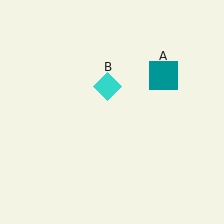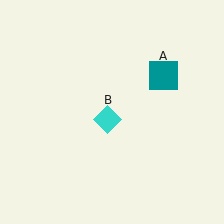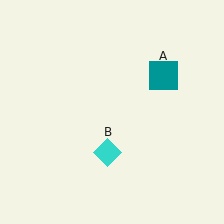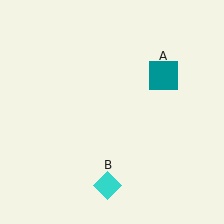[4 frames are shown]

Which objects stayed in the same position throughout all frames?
Teal square (object A) remained stationary.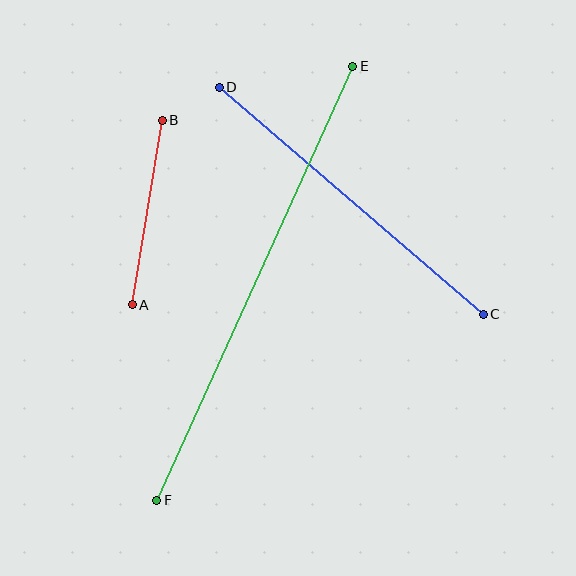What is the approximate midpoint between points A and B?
The midpoint is at approximately (147, 213) pixels.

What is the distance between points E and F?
The distance is approximately 476 pixels.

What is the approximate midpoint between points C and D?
The midpoint is at approximately (351, 201) pixels.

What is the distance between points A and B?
The distance is approximately 187 pixels.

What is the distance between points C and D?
The distance is approximately 348 pixels.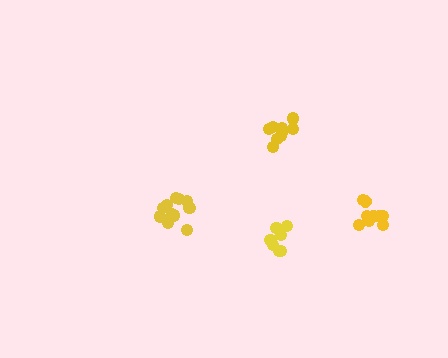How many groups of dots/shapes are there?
There are 4 groups.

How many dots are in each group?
Group 1: 10 dots, Group 2: 11 dots, Group 3: 7 dots, Group 4: 12 dots (40 total).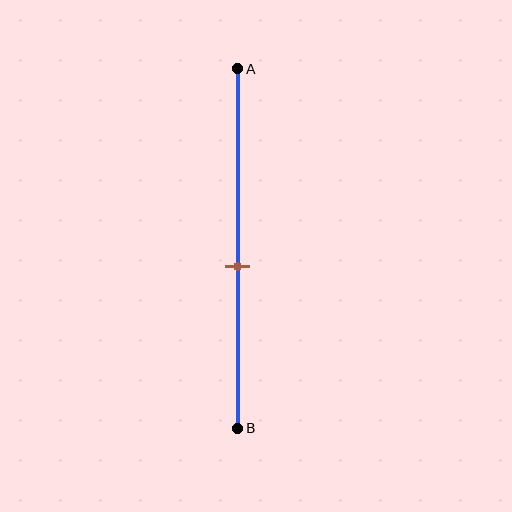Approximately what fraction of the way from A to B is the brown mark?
The brown mark is approximately 55% of the way from A to B.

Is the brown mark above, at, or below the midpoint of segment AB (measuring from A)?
The brown mark is below the midpoint of segment AB.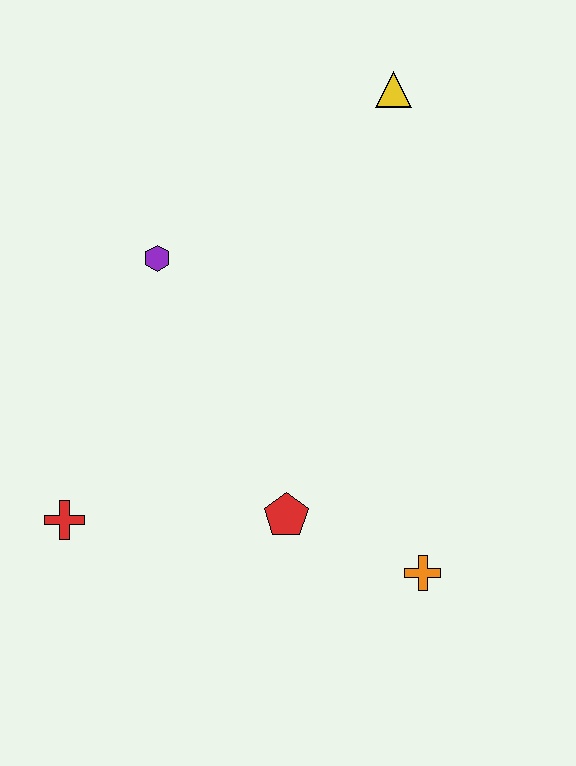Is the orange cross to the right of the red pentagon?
Yes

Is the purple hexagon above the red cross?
Yes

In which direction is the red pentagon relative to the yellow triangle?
The red pentagon is below the yellow triangle.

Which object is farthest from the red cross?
The yellow triangle is farthest from the red cross.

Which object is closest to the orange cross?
The red pentagon is closest to the orange cross.